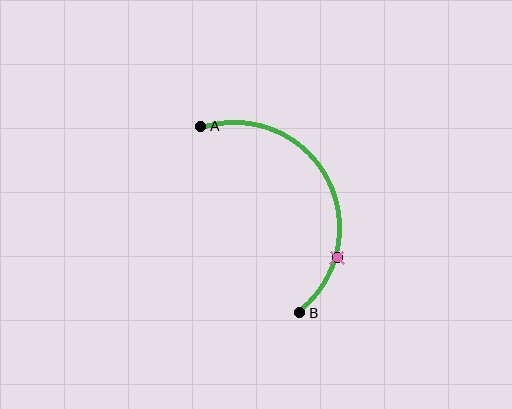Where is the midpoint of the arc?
The arc midpoint is the point on the curve farthest from the straight line joining A and B. It sits to the right of that line.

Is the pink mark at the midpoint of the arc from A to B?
No. The pink mark lies on the arc but is closer to endpoint B. The arc midpoint would be at the point on the curve equidistant along the arc from both A and B.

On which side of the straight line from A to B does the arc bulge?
The arc bulges to the right of the straight line connecting A and B.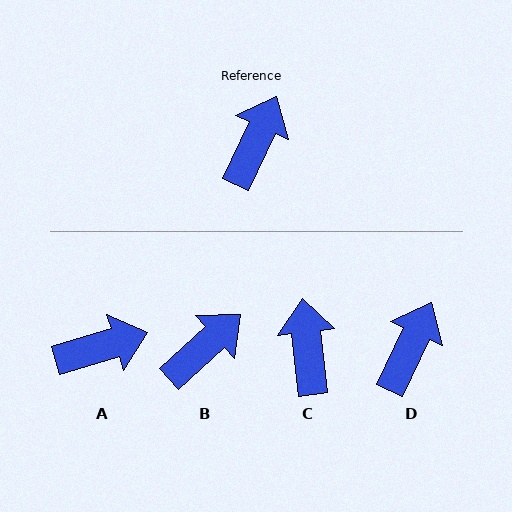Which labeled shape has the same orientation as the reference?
D.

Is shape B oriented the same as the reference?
No, it is off by about 22 degrees.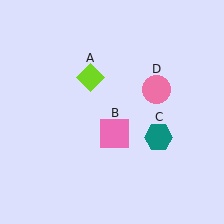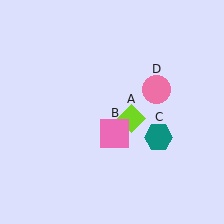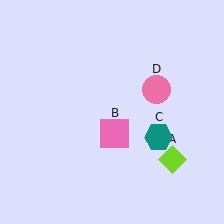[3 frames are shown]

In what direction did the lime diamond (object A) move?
The lime diamond (object A) moved down and to the right.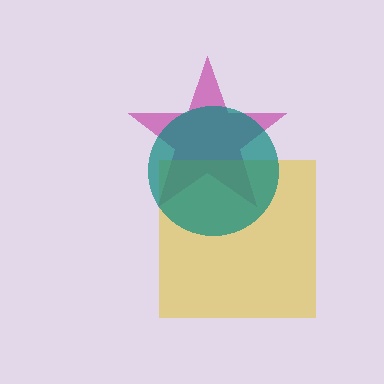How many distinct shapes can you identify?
There are 3 distinct shapes: a magenta star, a yellow square, a teal circle.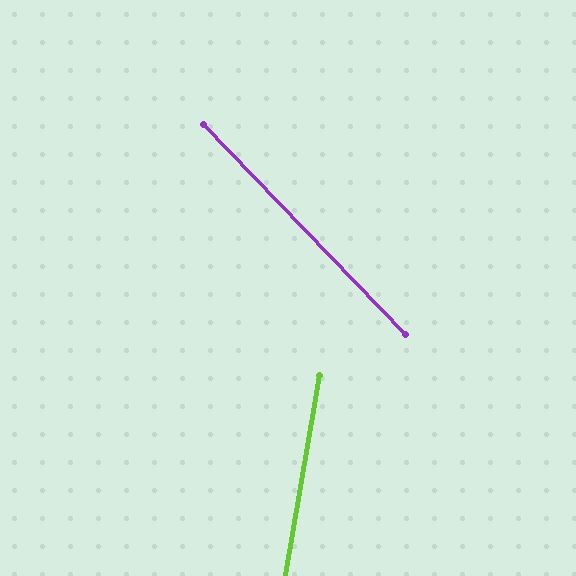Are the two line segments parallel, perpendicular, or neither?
Neither parallel nor perpendicular — they differ by about 53°.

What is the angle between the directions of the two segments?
Approximately 53 degrees.